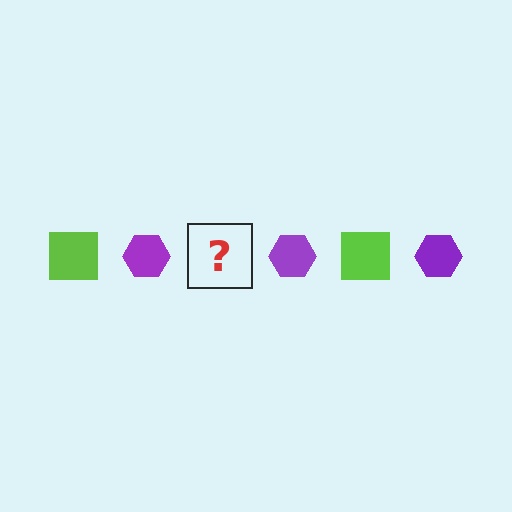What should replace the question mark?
The question mark should be replaced with a lime square.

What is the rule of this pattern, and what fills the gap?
The rule is that the pattern alternates between lime square and purple hexagon. The gap should be filled with a lime square.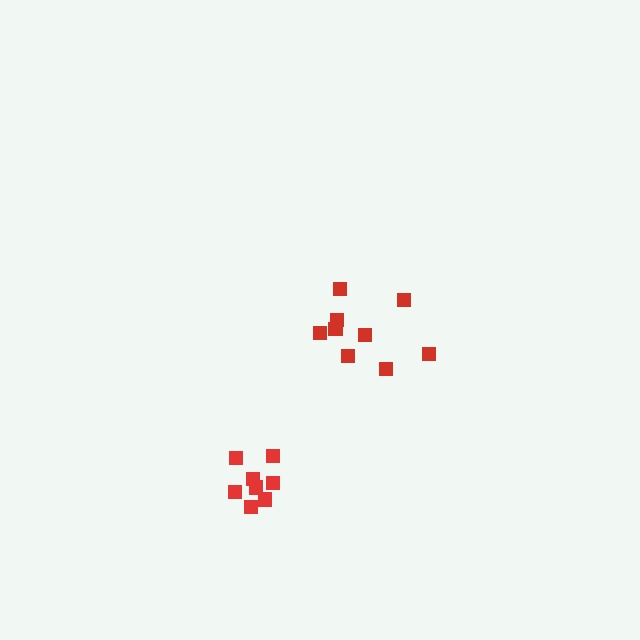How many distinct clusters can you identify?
There are 2 distinct clusters.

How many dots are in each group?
Group 1: 9 dots, Group 2: 8 dots (17 total).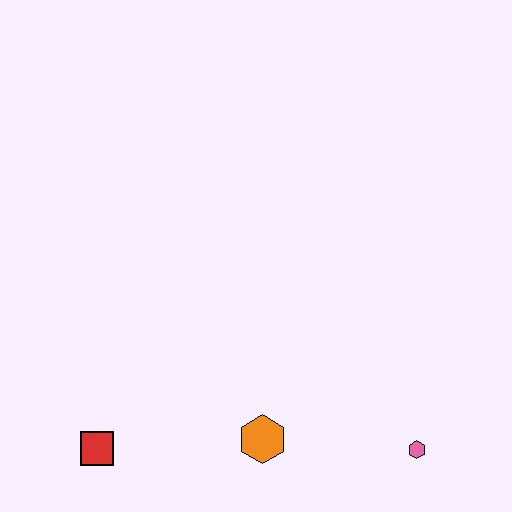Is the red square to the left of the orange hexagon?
Yes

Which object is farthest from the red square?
The pink hexagon is farthest from the red square.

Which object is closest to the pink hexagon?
The orange hexagon is closest to the pink hexagon.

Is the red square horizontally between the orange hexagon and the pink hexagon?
No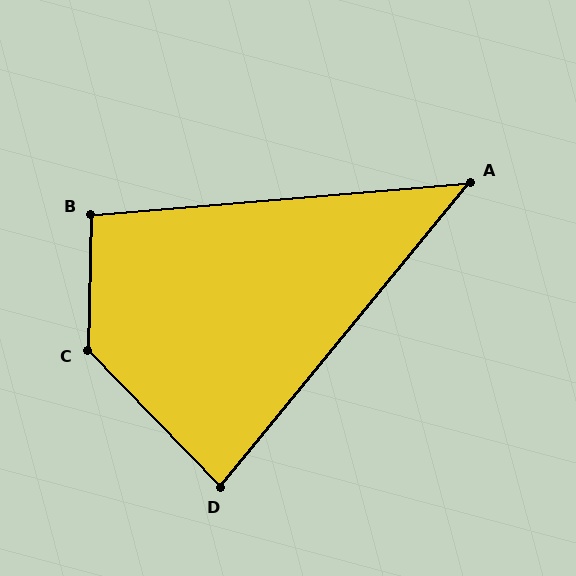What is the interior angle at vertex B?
Approximately 96 degrees (obtuse).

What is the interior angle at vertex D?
Approximately 84 degrees (acute).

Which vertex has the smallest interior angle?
A, at approximately 46 degrees.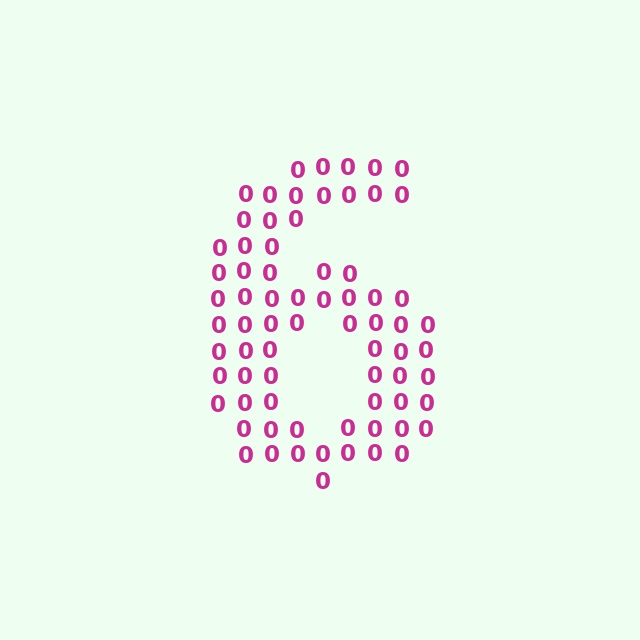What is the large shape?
The large shape is the digit 6.